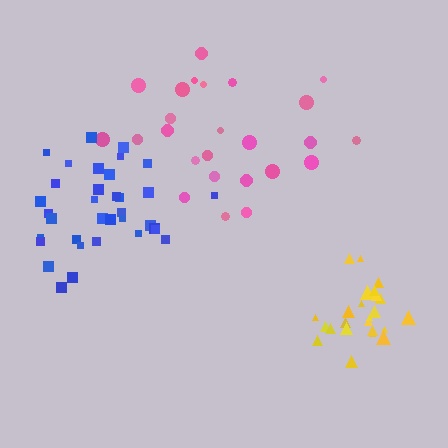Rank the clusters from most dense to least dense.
yellow, blue, pink.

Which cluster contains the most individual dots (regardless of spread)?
Blue (35).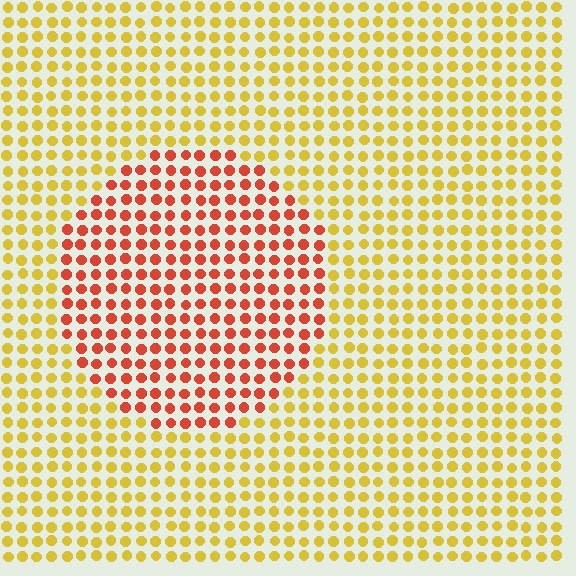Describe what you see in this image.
The image is filled with small yellow elements in a uniform arrangement. A circle-shaped region is visible where the elements are tinted to a slightly different hue, forming a subtle color boundary.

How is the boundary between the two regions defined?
The boundary is defined purely by a slight shift in hue (about 46 degrees). Spacing, size, and orientation are identical on both sides.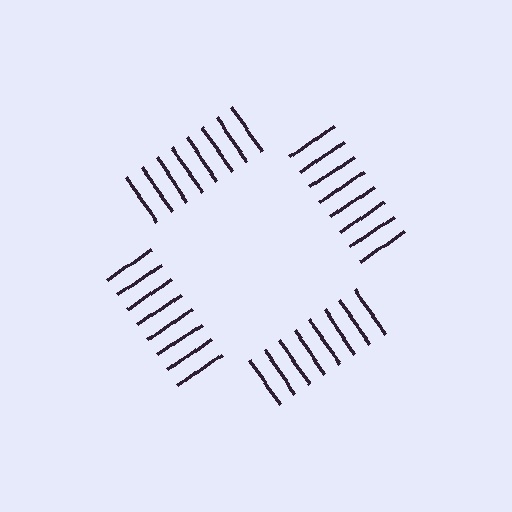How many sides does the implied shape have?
4 sides — the line-ends trace a square.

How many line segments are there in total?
32 — 8 along each of the 4 edges.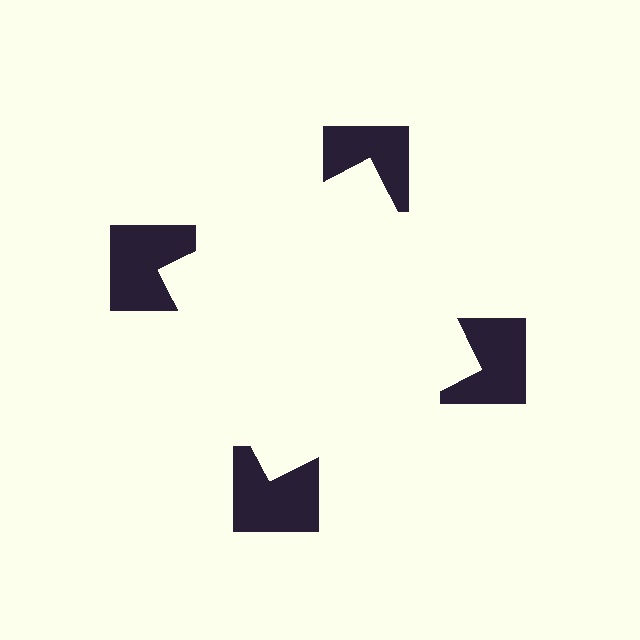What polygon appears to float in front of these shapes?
An illusory square — its edges are inferred from the aligned wedge cuts in the notched squares, not physically drawn.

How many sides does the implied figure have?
4 sides.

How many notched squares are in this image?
There are 4 — one at each vertex of the illusory square.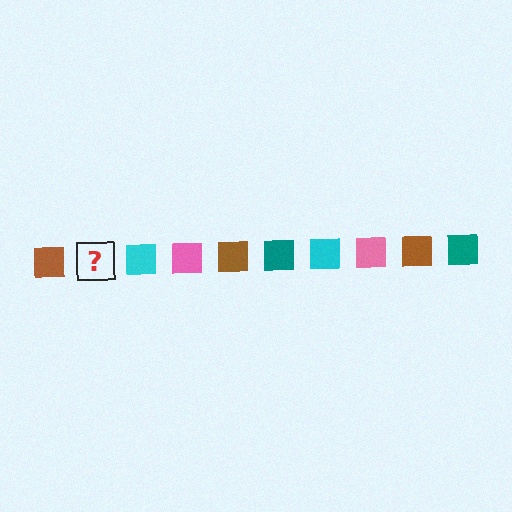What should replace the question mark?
The question mark should be replaced with a teal square.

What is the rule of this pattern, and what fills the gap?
The rule is that the pattern cycles through brown, teal, cyan, pink squares. The gap should be filled with a teal square.